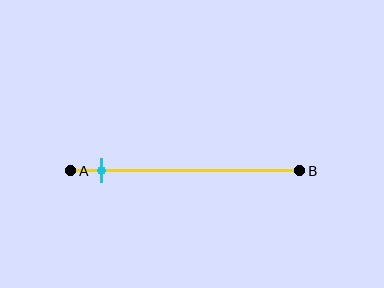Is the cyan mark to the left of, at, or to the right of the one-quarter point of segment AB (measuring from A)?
The cyan mark is to the left of the one-quarter point of segment AB.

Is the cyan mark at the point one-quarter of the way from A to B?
No, the mark is at about 15% from A, not at the 25% one-quarter point.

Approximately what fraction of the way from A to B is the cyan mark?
The cyan mark is approximately 15% of the way from A to B.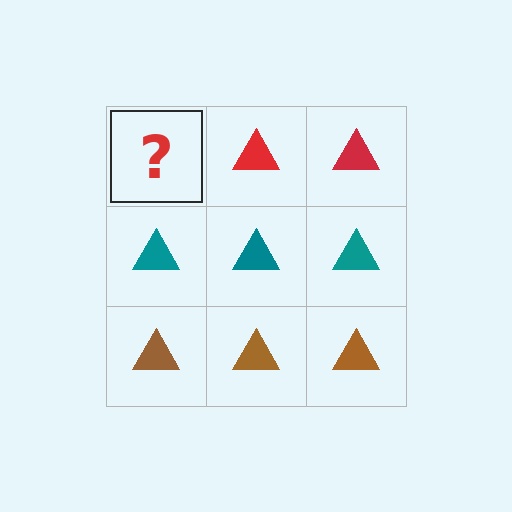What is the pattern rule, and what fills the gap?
The rule is that each row has a consistent color. The gap should be filled with a red triangle.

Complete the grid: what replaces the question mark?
The question mark should be replaced with a red triangle.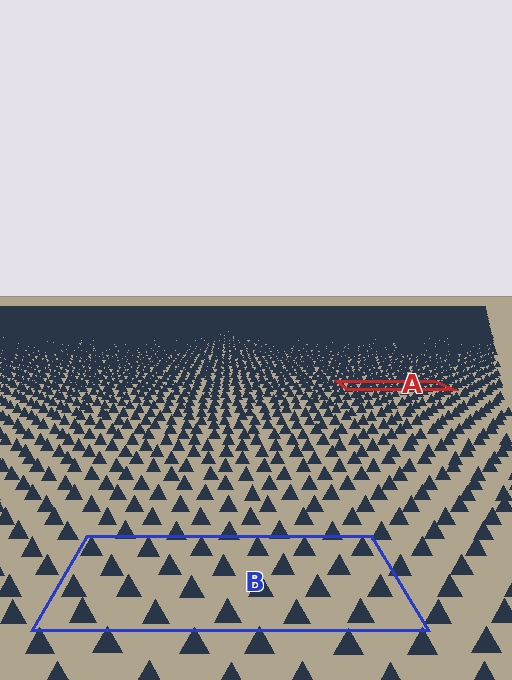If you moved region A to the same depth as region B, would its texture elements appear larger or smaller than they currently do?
They would appear larger. At a closer depth, the same texture elements are projected at a bigger on-screen size.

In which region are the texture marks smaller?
The texture marks are smaller in region A, because it is farther away.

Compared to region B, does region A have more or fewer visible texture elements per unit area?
Region A has more texture elements per unit area — they are packed more densely because it is farther away.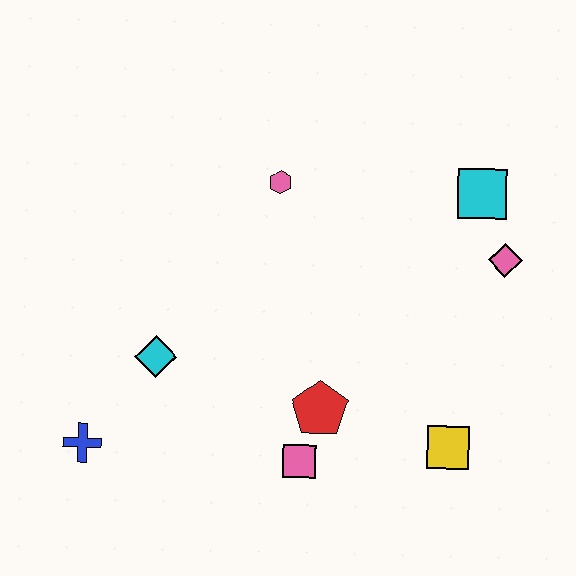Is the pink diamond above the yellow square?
Yes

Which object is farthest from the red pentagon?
The cyan square is farthest from the red pentagon.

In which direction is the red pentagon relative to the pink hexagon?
The red pentagon is below the pink hexagon.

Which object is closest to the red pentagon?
The pink square is closest to the red pentagon.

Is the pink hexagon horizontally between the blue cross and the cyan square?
Yes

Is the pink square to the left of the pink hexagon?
No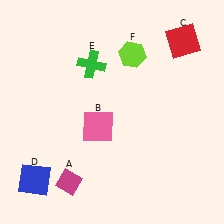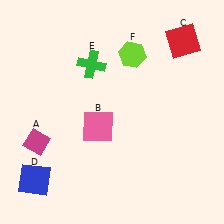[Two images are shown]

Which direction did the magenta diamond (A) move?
The magenta diamond (A) moved up.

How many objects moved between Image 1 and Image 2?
1 object moved between the two images.